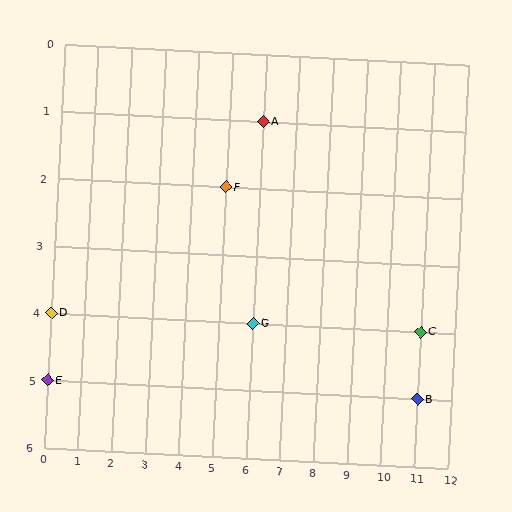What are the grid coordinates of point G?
Point G is at grid coordinates (6, 4).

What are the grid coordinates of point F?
Point F is at grid coordinates (5, 2).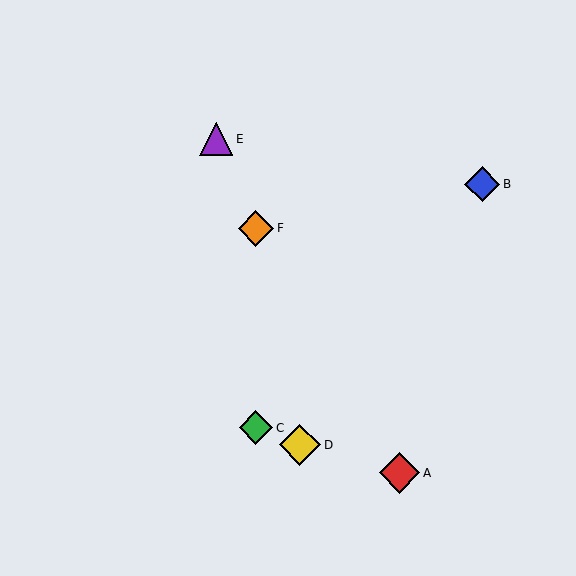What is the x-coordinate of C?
Object C is at x≈256.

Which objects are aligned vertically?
Objects C, F are aligned vertically.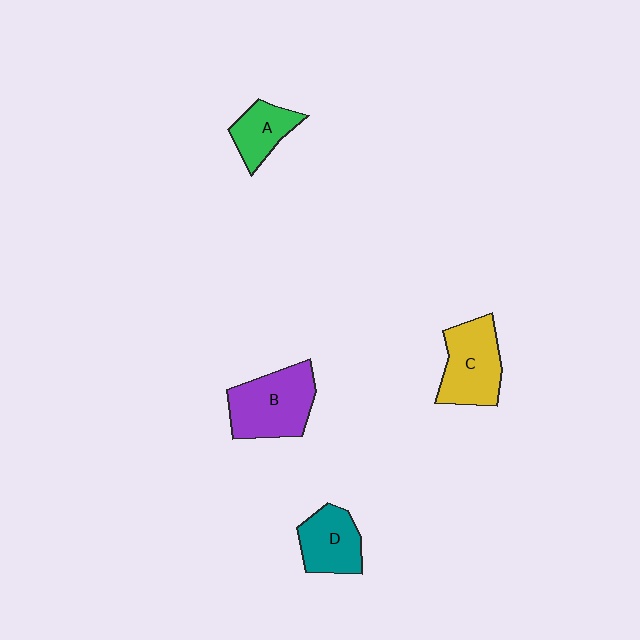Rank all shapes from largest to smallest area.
From largest to smallest: B (purple), C (yellow), D (teal), A (green).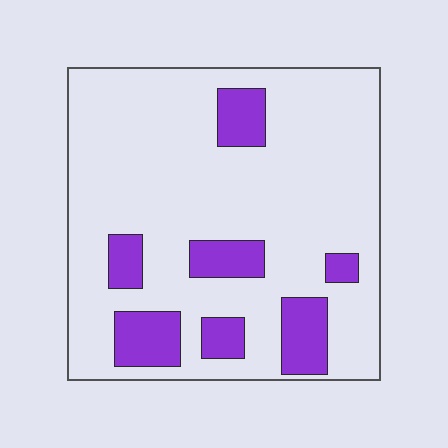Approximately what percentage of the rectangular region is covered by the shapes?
Approximately 20%.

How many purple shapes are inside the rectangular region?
7.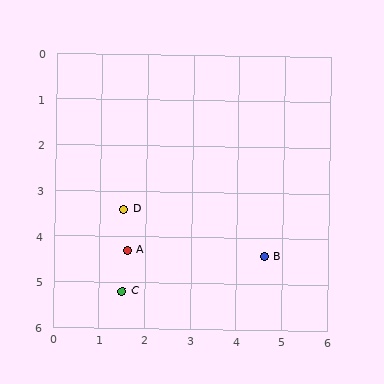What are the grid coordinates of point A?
Point A is at approximately (1.6, 4.3).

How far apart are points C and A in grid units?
Points C and A are about 0.9 grid units apart.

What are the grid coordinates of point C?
Point C is at approximately (1.5, 5.2).